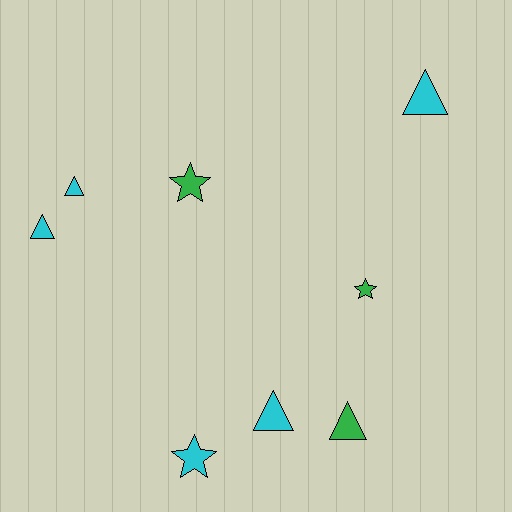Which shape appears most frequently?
Triangle, with 5 objects.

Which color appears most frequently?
Cyan, with 5 objects.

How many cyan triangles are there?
There are 4 cyan triangles.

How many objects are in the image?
There are 8 objects.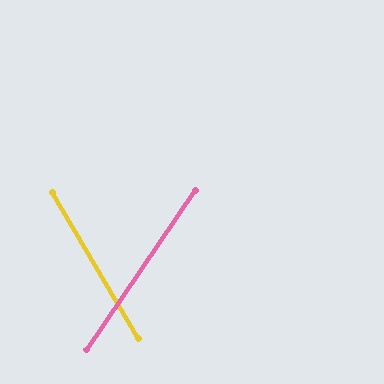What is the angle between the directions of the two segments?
Approximately 65 degrees.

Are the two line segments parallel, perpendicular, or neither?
Neither parallel nor perpendicular — they differ by about 65°.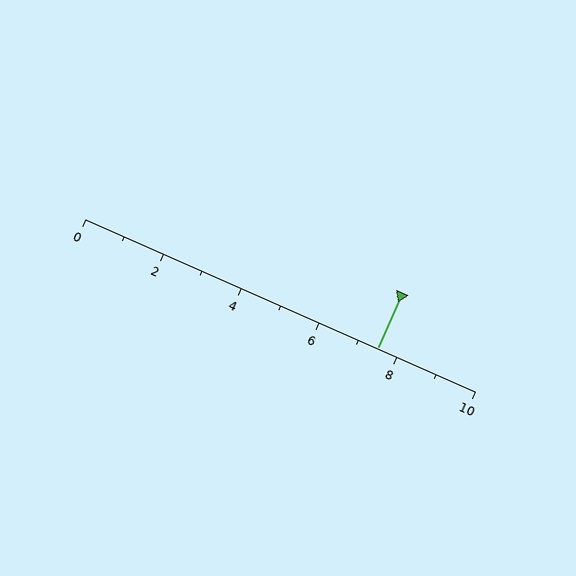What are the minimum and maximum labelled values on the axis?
The axis runs from 0 to 10.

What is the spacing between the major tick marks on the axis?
The major ticks are spaced 2 apart.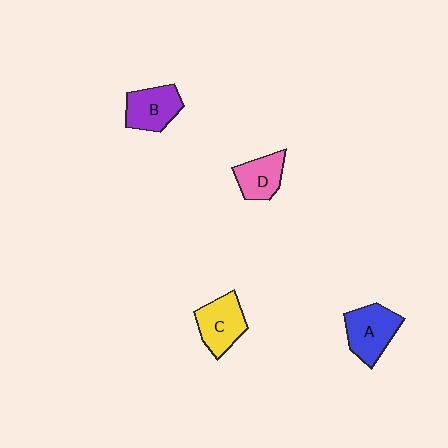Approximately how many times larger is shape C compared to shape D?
Approximately 1.2 times.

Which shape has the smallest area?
Shape D (pink).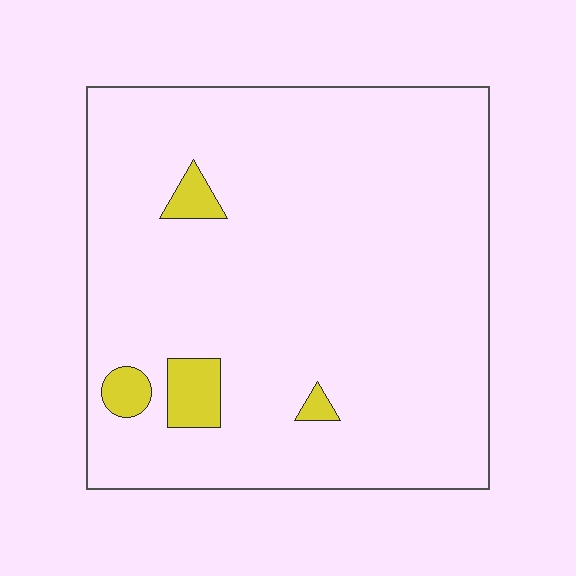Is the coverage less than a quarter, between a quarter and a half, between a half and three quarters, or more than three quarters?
Less than a quarter.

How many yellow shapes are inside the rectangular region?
4.